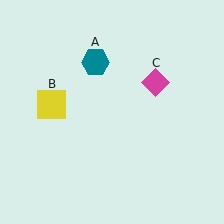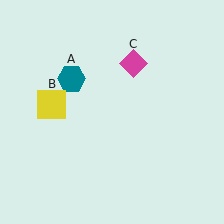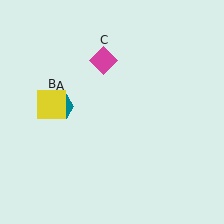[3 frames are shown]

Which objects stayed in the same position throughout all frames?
Yellow square (object B) remained stationary.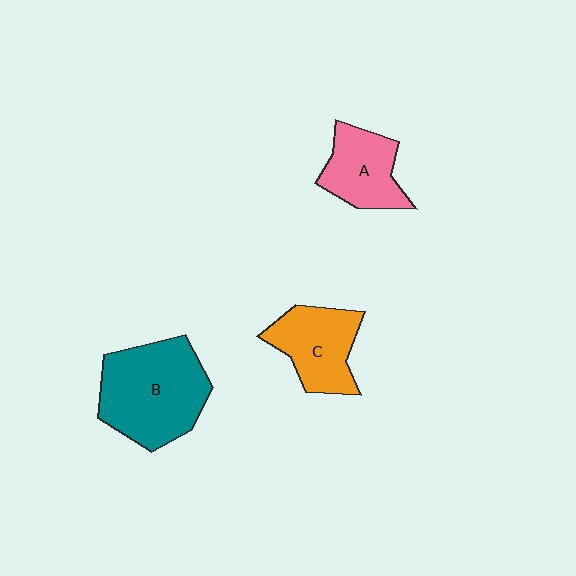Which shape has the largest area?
Shape B (teal).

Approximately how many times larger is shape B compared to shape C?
Approximately 1.5 times.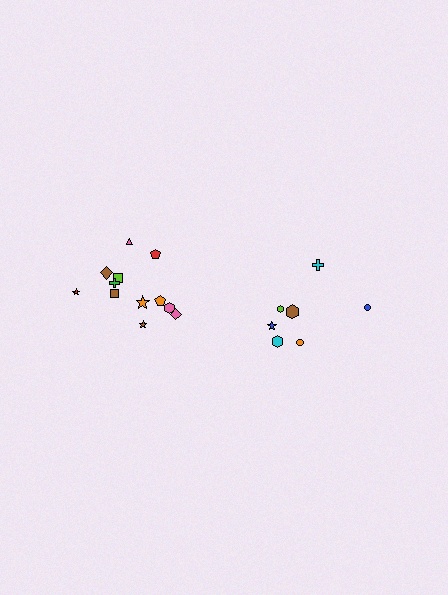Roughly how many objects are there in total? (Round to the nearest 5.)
Roughly 20 objects in total.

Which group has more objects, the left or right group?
The left group.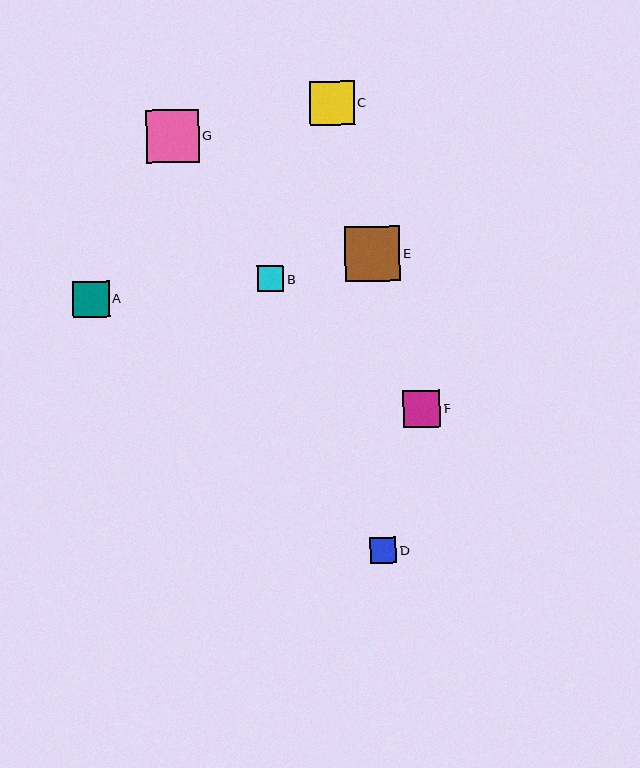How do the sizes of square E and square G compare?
Square E and square G are approximately the same size.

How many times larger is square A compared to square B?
Square A is approximately 1.4 times the size of square B.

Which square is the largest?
Square E is the largest with a size of approximately 55 pixels.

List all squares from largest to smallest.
From largest to smallest: E, G, C, F, A, B, D.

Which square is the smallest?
Square D is the smallest with a size of approximately 26 pixels.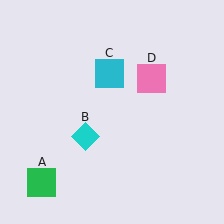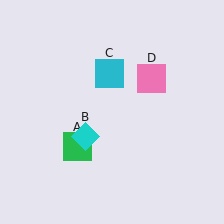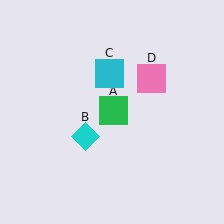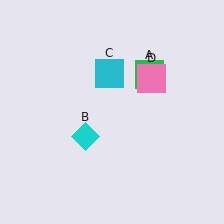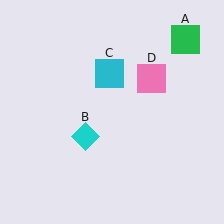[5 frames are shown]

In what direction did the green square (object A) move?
The green square (object A) moved up and to the right.